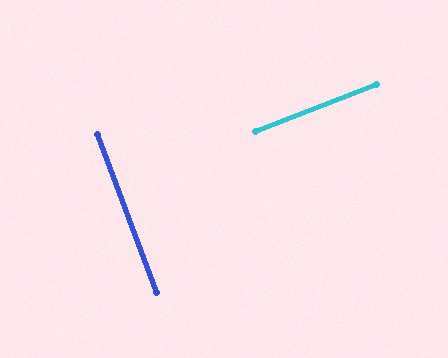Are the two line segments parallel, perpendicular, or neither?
Perpendicular — they meet at approximately 89°.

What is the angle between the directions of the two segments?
Approximately 89 degrees.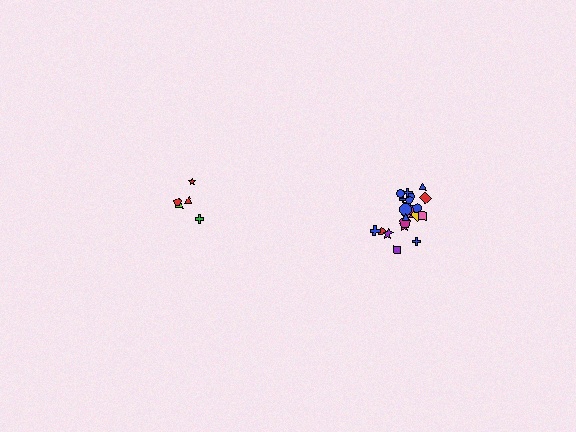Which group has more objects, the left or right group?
The right group.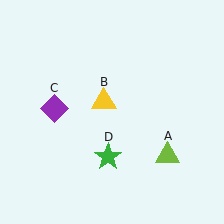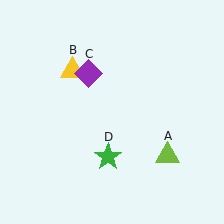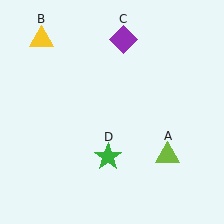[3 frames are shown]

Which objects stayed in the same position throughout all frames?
Lime triangle (object A) and green star (object D) remained stationary.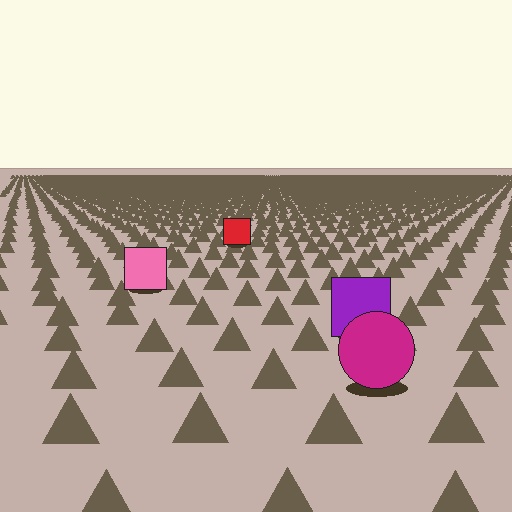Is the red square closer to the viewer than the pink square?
No. The pink square is closer — you can tell from the texture gradient: the ground texture is coarser near it.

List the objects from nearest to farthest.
From nearest to farthest: the magenta circle, the purple square, the pink square, the red square.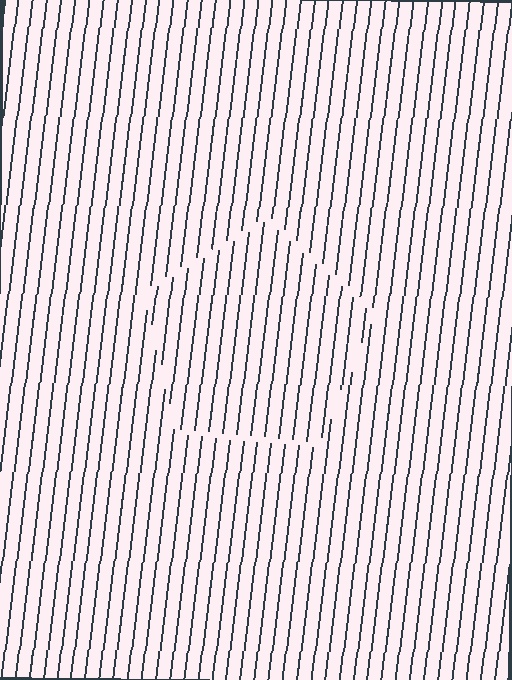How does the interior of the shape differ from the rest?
The interior of the shape contains the same grating, shifted by half a period — the contour is defined by the phase discontinuity where line-ends from the inner and outer gratings abut.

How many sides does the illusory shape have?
5 sides — the line-ends trace a pentagon.